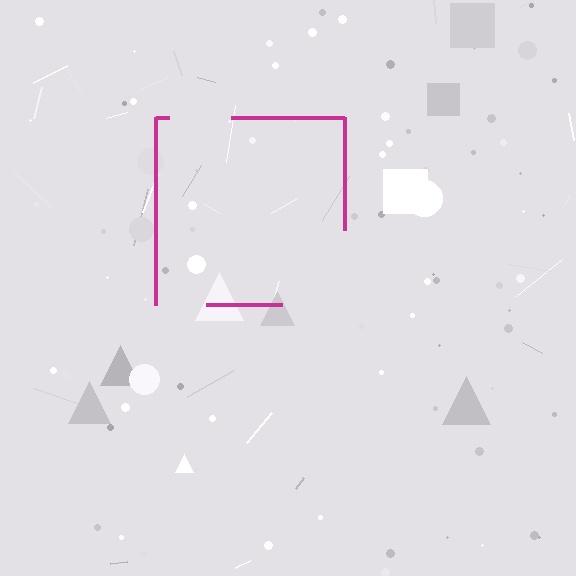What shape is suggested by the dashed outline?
The dashed outline suggests a square.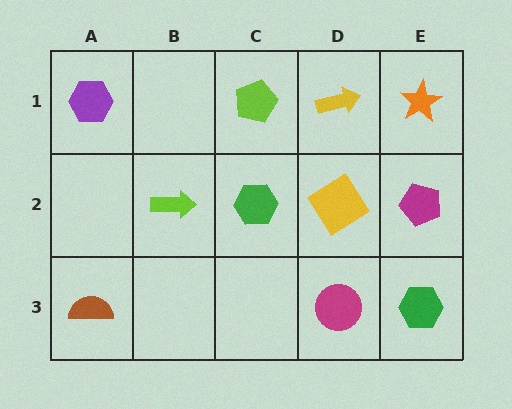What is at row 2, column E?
A magenta pentagon.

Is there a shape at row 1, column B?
No, that cell is empty.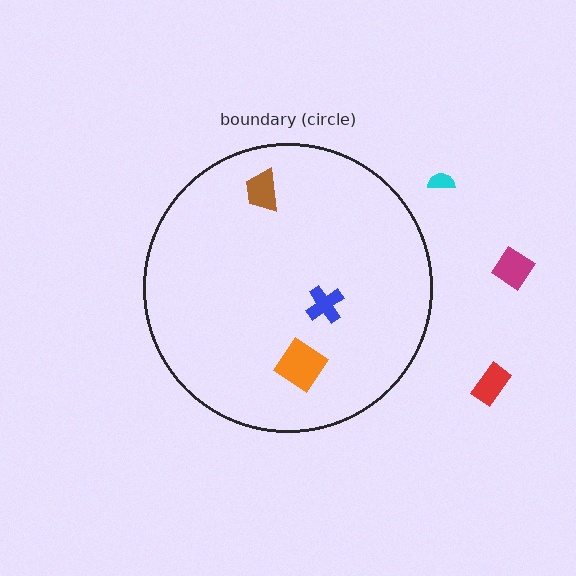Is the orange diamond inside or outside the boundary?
Inside.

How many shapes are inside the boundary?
3 inside, 3 outside.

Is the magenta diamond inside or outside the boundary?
Outside.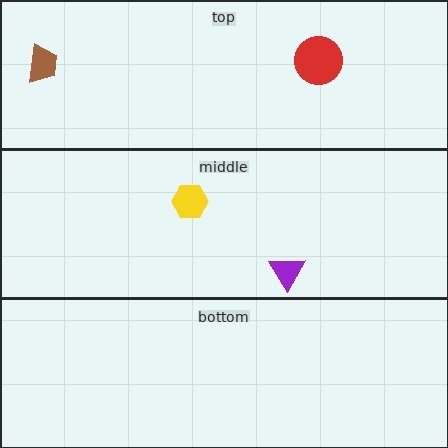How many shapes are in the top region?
2.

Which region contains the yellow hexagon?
The middle region.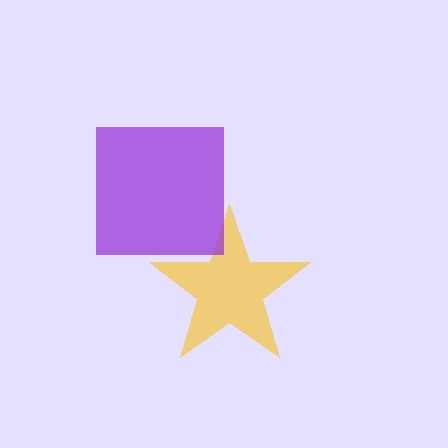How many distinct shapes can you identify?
There are 2 distinct shapes: a yellow star, a purple square.